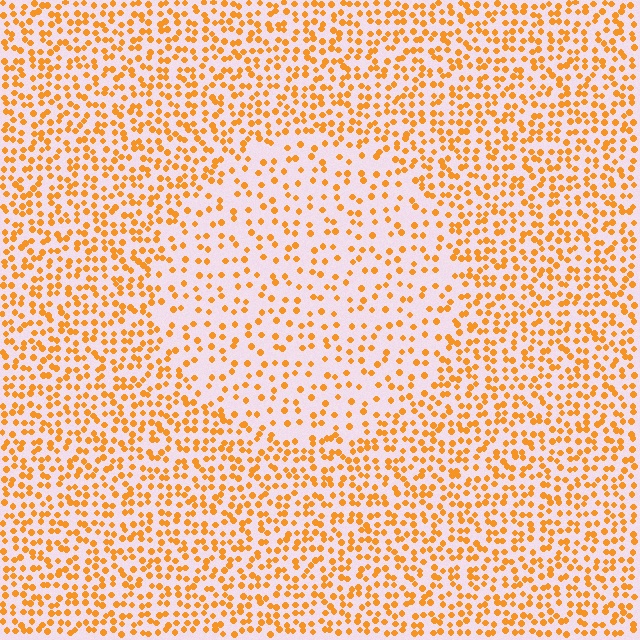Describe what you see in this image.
The image contains small orange elements arranged at two different densities. A circle-shaped region is visible where the elements are less densely packed than the surrounding area.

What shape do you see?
I see a circle.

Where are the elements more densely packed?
The elements are more densely packed outside the circle boundary.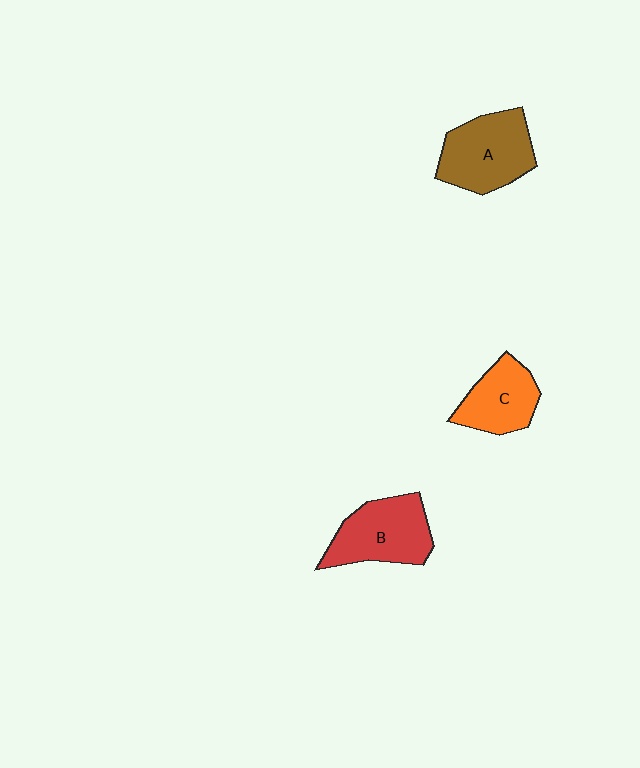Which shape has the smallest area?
Shape C (orange).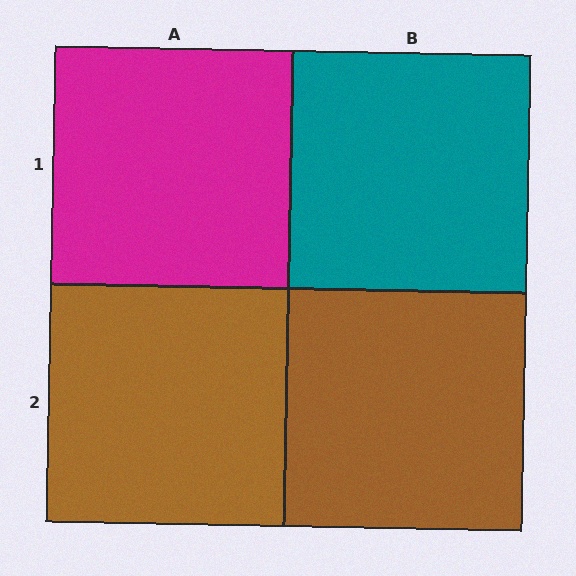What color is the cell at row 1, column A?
Magenta.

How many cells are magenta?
1 cell is magenta.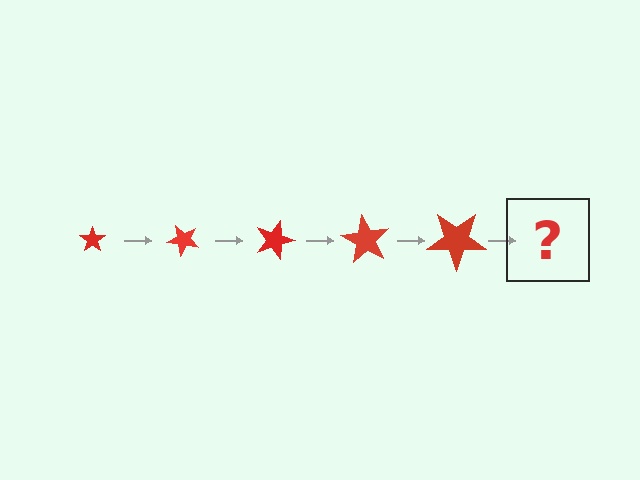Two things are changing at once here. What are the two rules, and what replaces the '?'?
The two rules are that the star grows larger each step and it rotates 45 degrees each step. The '?' should be a star, larger than the previous one and rotated 225 degrees from the start.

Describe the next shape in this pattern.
It should be a star, larger than the previous one and rotated 225 degrees from the start.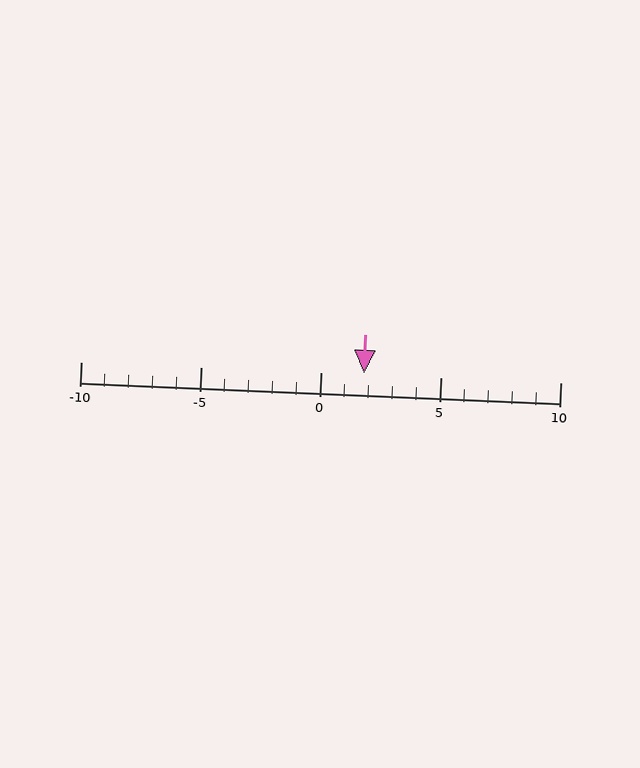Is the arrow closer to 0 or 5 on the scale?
The arrow is closer to 0.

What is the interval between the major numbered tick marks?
The major tick marks are spaced 5 units apart.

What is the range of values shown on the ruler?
The ruler shows values from -10 to 10.